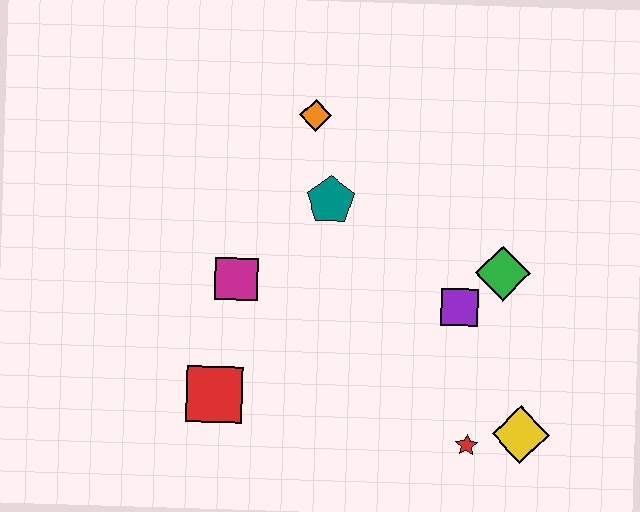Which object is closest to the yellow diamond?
The red star is closest to the yellow diamond.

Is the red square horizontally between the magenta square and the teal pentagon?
No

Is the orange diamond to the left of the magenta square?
No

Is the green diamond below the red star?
No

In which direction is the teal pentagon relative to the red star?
The teal pentagon is above the red star.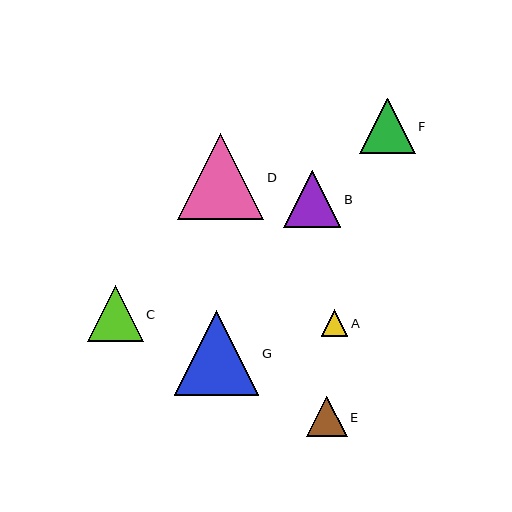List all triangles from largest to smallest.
From largest to smallest: D, G, B, F, C, E, A.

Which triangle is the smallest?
Triangle A is the smallest with a size of approximately 27 pixels.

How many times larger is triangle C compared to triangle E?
Triangle C is approximately 1.4 times the size of triangle E.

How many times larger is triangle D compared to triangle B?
Triangle D is approximately 1.5 times the size of triangle B.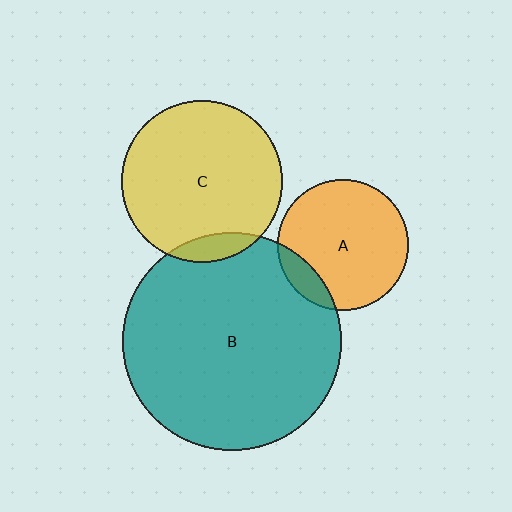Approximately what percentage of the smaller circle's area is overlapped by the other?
Approximately 10%.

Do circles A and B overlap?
Yes.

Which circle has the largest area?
Circle B (teal).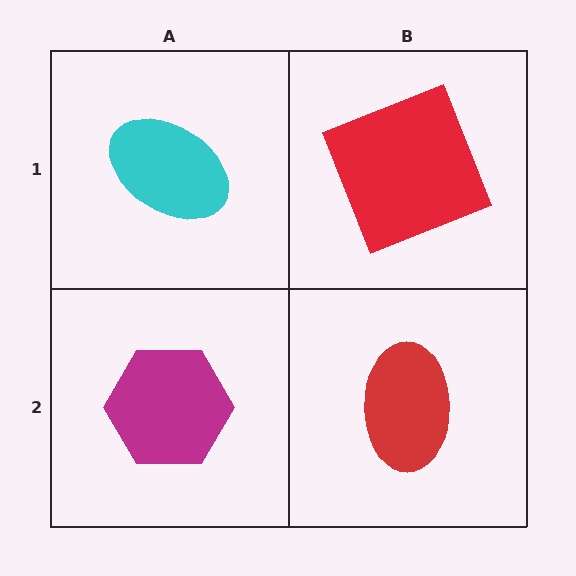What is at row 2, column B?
A red ellipse.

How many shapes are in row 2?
2 shapes.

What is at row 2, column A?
A magenta hexagon.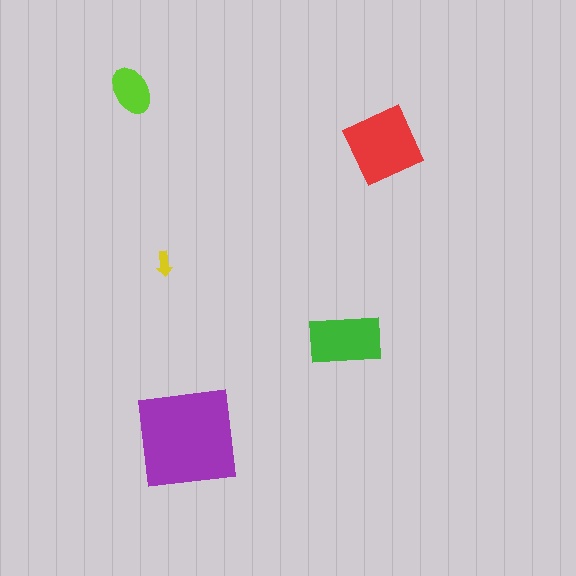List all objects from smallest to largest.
The yellow arrow, the lime ellipse, the green rectangle, the red diamond, the purple square.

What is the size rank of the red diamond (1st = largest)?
2nd.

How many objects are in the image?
There are 5 objects in the image.